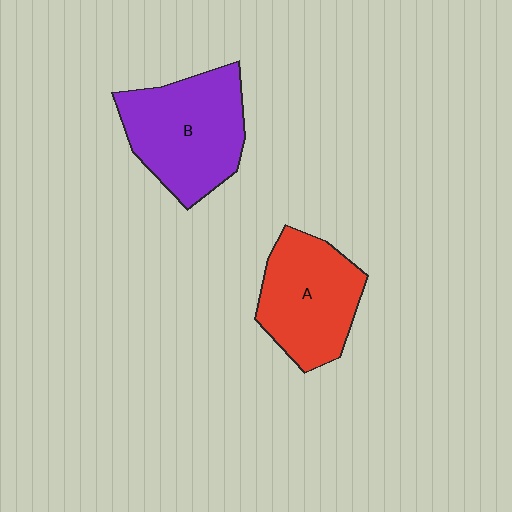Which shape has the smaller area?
Shape A (red).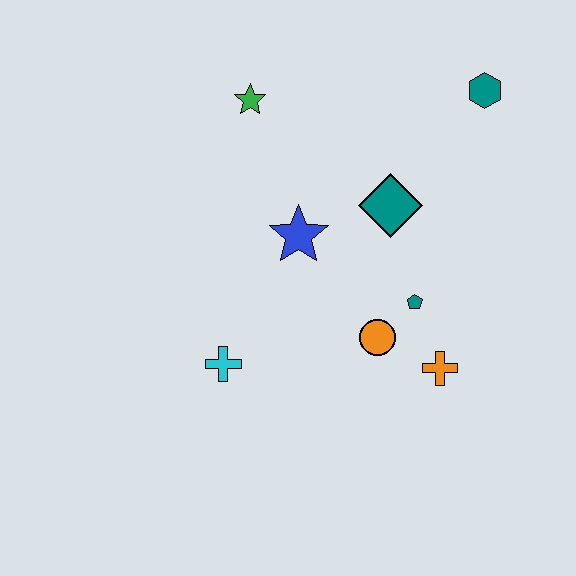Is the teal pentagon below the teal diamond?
Yes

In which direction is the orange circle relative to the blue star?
The orange circle is below the blue star.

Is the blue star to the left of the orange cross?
Yes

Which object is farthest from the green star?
The orange cross is farthest from the green star.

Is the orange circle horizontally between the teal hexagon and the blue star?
Yes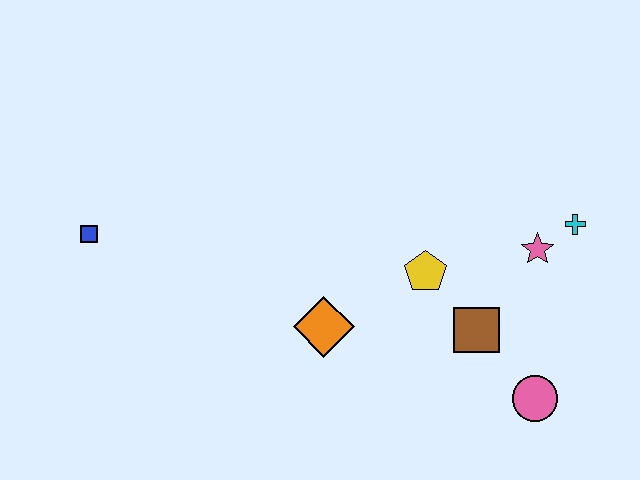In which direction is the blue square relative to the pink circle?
The blue square is to the left of the pink circle.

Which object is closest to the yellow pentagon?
The brown square is closest to the yellow pentagon.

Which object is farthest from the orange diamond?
The cyan cross is farthest from the orange diamond.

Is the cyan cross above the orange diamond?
Yes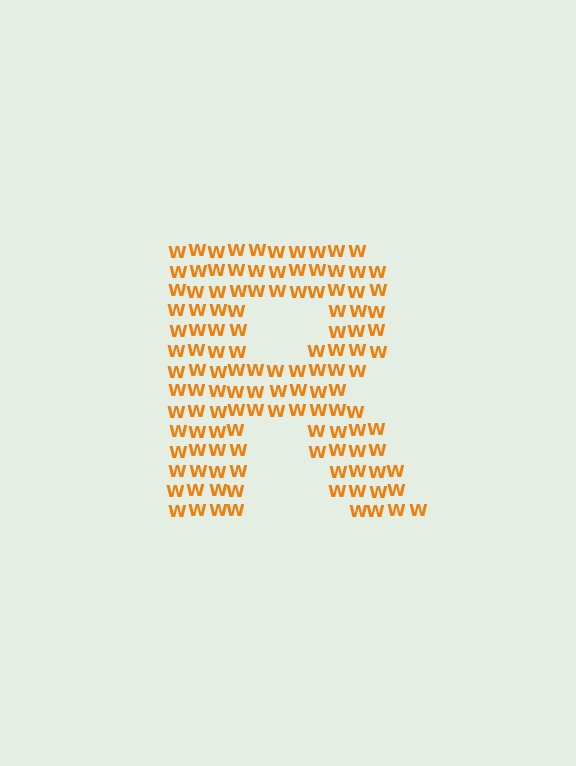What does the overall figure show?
The overall figure shows the letter R.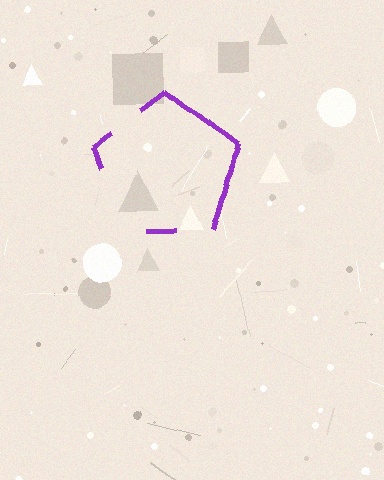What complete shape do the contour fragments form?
The contour fragments form a pentagon.